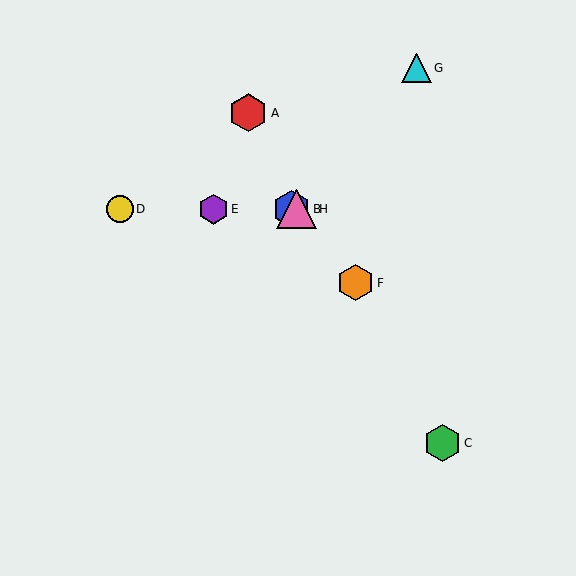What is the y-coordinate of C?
Object C is at y≈443.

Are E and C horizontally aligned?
No, E is at y≈209 and C is at y≈443.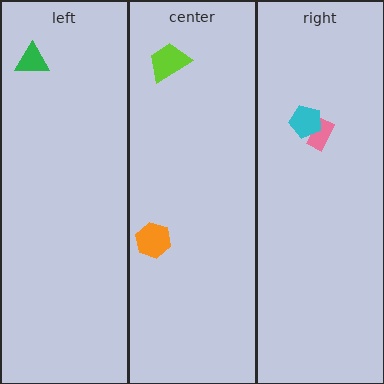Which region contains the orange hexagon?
The center region.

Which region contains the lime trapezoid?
The center region.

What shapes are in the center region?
The orange hexagon, the lime trapezoid.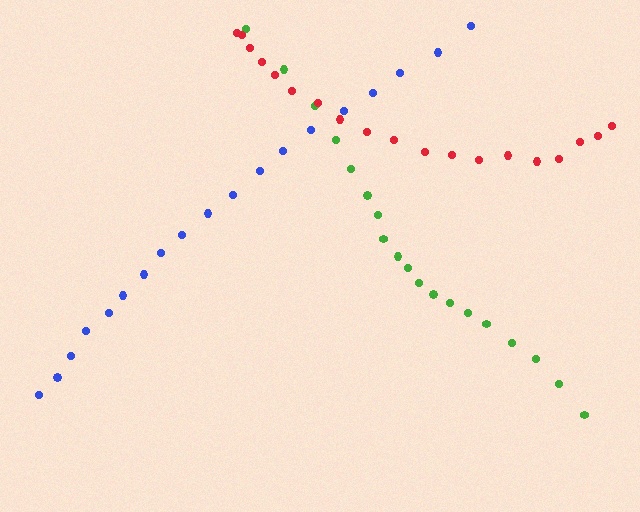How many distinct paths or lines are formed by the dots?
There are 3 distinct paths.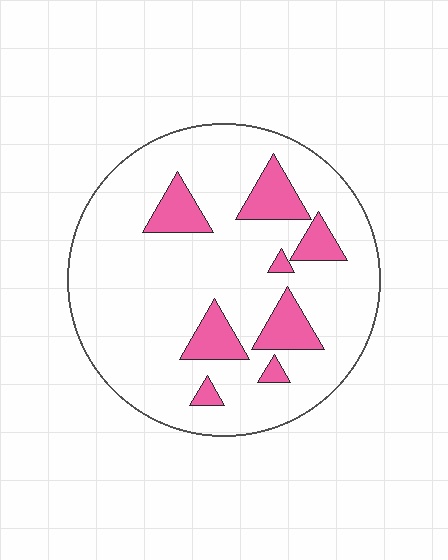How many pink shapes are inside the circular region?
8.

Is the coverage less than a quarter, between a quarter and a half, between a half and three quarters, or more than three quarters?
Less than a quarter.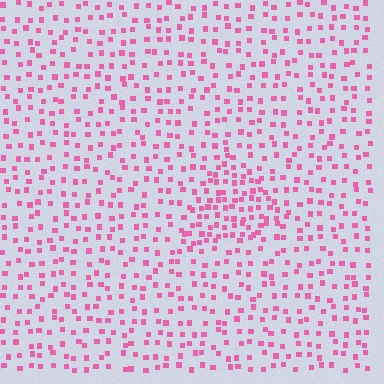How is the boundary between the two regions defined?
The boundary is defined by a change in element density (approximately 1.9x ratio). All elements are the same color, size, and shape.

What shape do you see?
I see a triangle.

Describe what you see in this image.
The image contains small pink elements arranged at two different densities. A triangle-shaped region is visible where the elements are more densely packed than the surrounding area.